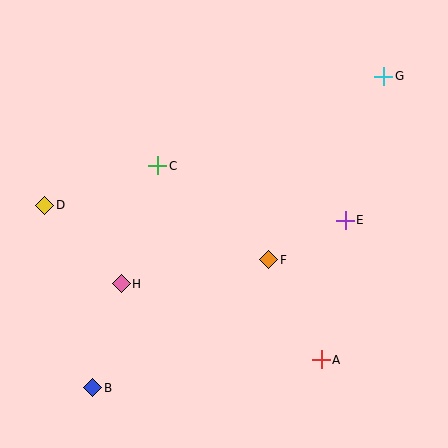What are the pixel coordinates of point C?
Point C is at (158, 166).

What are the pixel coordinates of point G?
Point G is at (384, 76).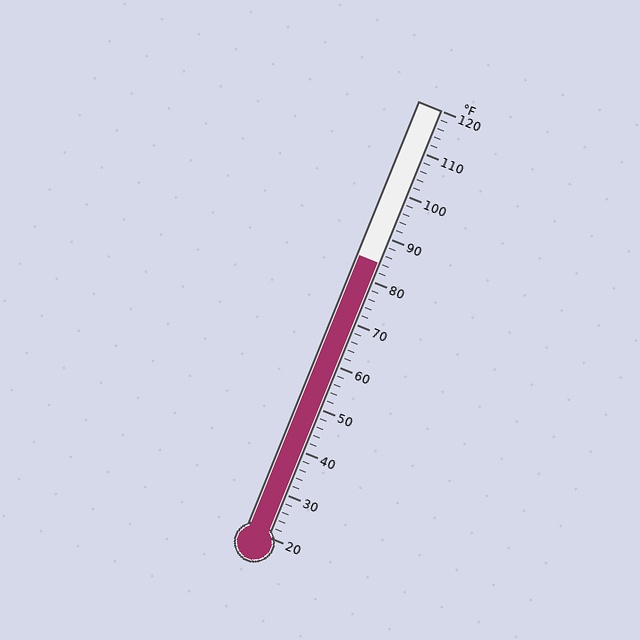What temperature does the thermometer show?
The thermometer shows approximately 84°F.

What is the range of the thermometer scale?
The thermometer scale ranges from 20°F to 120°F.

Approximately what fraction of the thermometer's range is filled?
The thermometer is filled to approximately 65% of its range.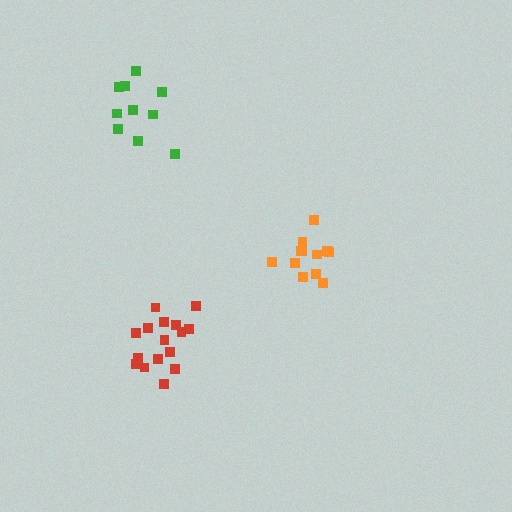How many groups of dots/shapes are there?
There are 3 groups.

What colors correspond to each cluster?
The clusters are colored: orange, green, red.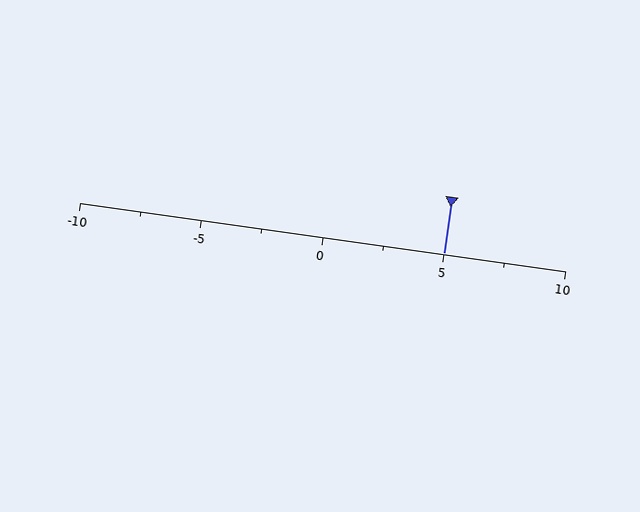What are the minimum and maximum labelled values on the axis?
The axis runs from -10 to 10.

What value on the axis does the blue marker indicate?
The marker indicates approximately 5.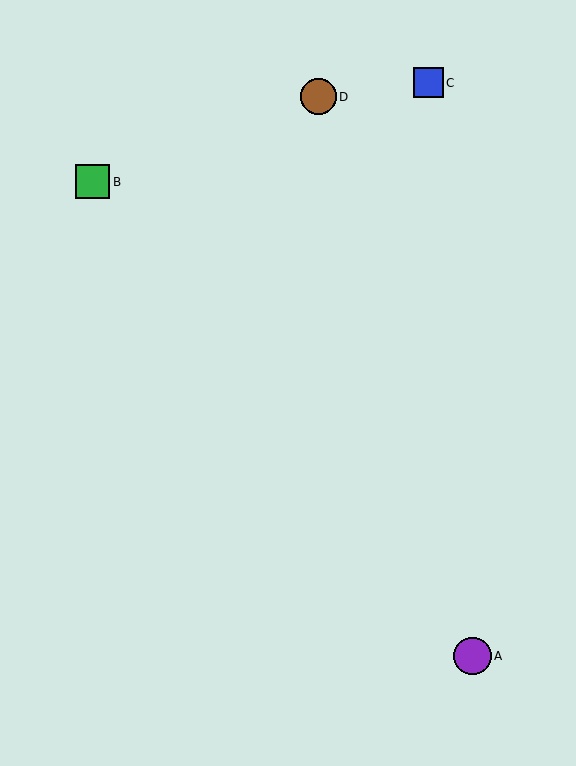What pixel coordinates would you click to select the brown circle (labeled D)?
Click at (318, 97) to select the brown circle D.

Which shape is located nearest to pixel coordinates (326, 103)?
The brown circle (labeled D) at (318, 97) is nearest to that location.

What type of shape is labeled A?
Shape A is a purple circle.